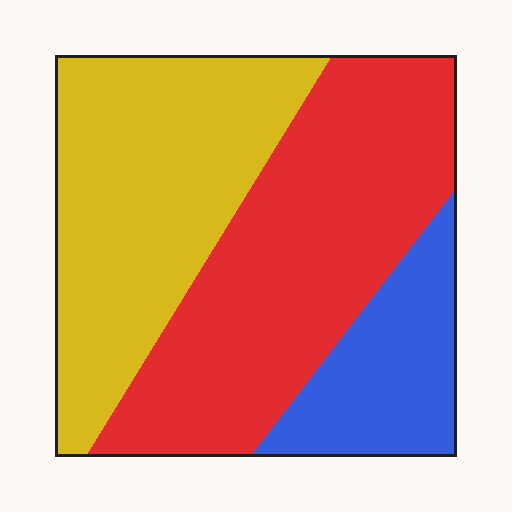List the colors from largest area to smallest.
From largest to smallest: red, yellow, blue.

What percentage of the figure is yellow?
Yellow covers about 40% of the figure.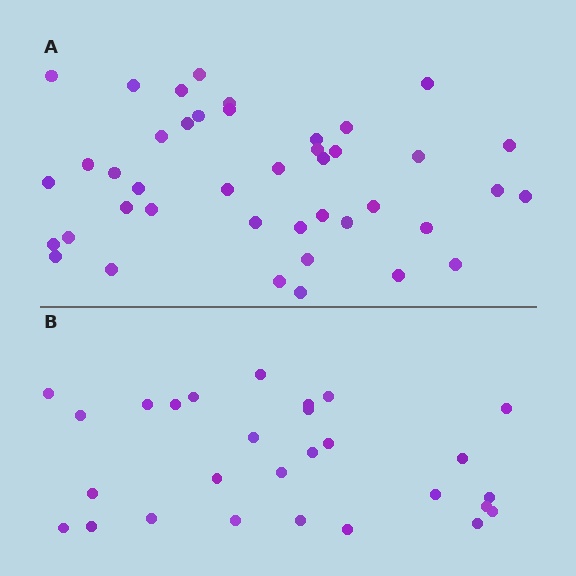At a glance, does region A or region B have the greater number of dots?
Region A (the top region) has more dots.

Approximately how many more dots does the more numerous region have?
Region A has approximately 15 more dots than region B.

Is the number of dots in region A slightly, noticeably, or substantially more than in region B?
Region A has substantially more. The ratio is roughly 1.5 to 1.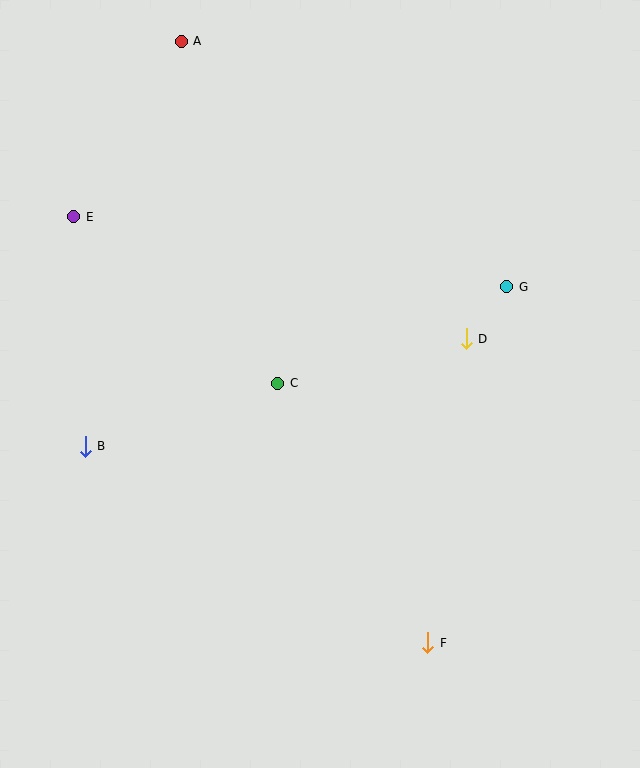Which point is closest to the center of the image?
Point C at (278, 383) is closest to the center.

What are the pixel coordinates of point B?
Point B is at (85, 446).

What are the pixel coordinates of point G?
Point G is at (507, 287).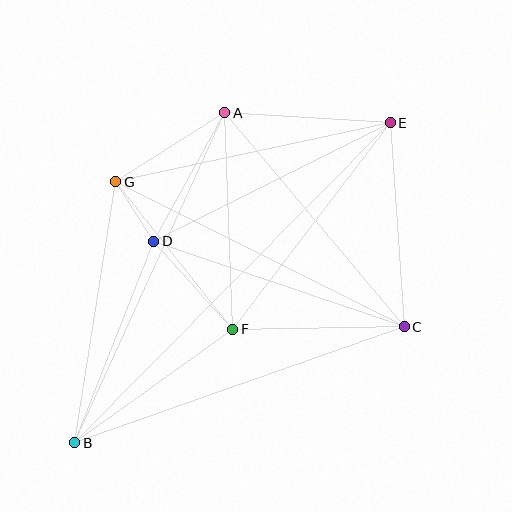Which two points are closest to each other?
Points D and G are closest to each other.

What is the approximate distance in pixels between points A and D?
The distance between A and D is approximately 147 pixels.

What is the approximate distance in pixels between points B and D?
The distance between B and D is approximately 217 pixels.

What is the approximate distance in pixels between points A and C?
The distance between A and C is approximately 279 pixels.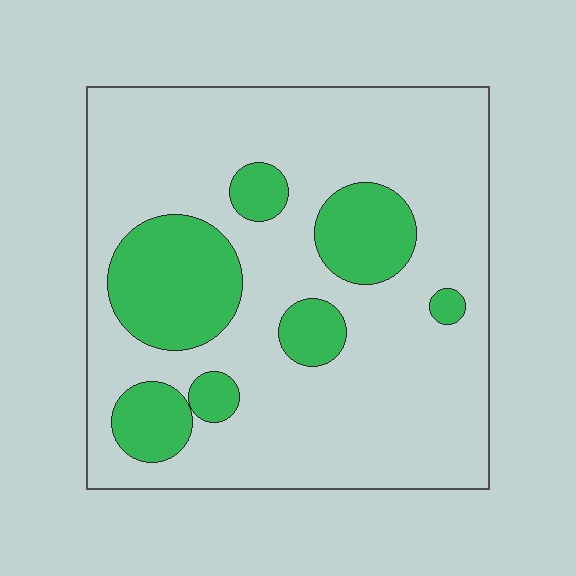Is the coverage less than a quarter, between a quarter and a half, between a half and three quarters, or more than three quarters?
Less than a quarter.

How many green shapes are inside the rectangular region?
7.